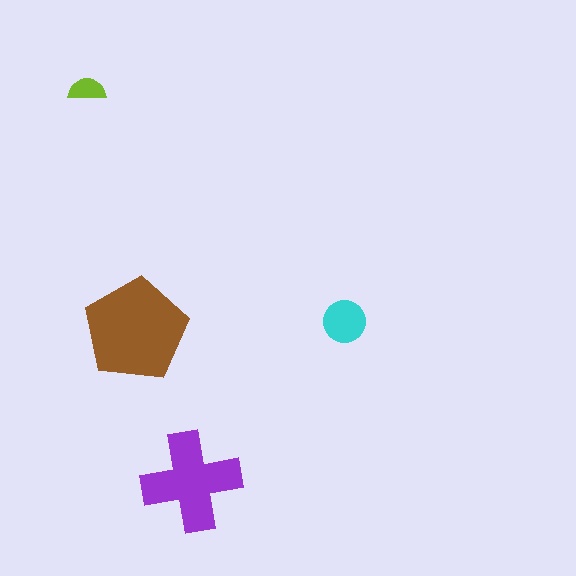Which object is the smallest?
The lime semicircle.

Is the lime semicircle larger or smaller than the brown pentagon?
Smaller.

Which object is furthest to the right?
The cyan circle is rightmost.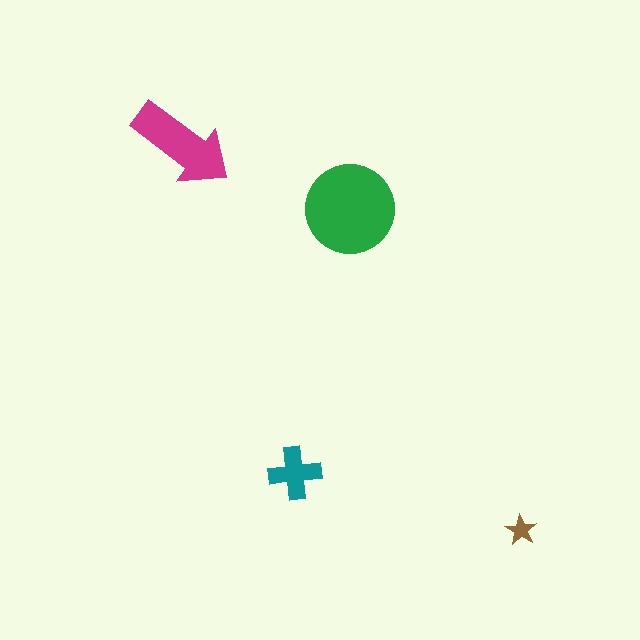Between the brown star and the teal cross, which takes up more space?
The teal cross.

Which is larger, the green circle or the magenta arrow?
The green circle.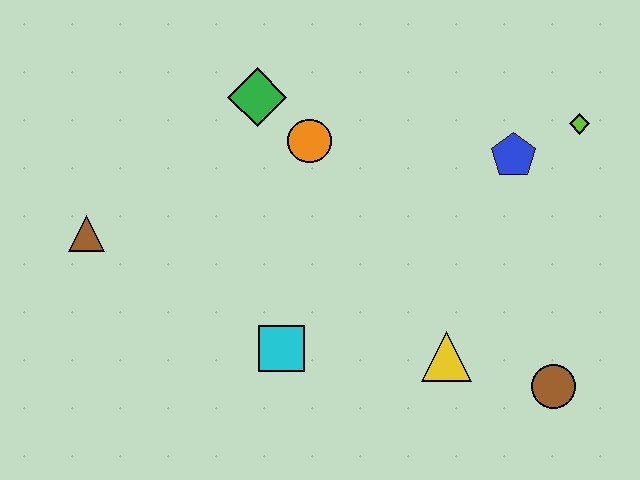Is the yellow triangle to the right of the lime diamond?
No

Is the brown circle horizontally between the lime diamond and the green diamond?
Yes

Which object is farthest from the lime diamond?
The brown triangle is farthest from the lime diamond.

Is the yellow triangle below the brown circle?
No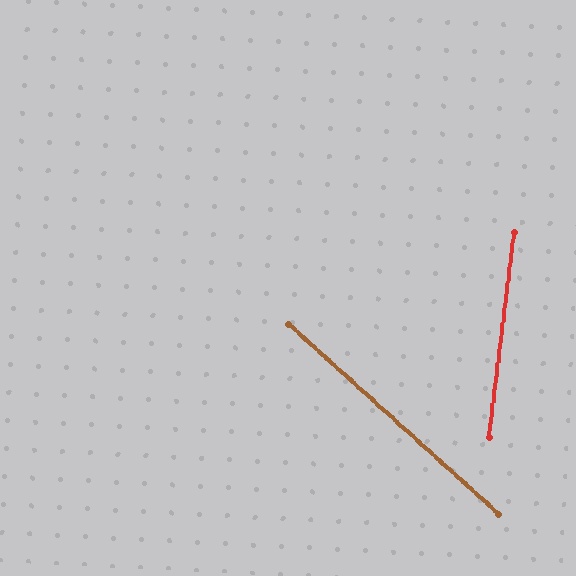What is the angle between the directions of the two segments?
Approximately 55 degrees.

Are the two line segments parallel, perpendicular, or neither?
Neither parallel nor perpendicular — they differ by about 55°.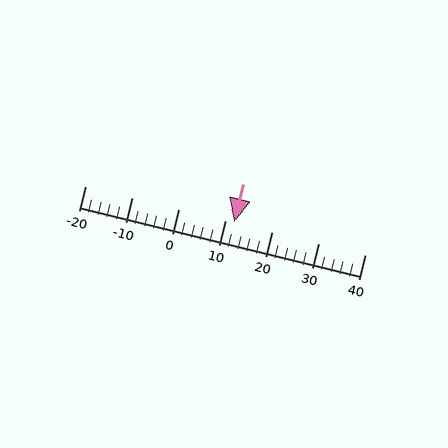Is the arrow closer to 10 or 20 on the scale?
The arrow is closer to 10.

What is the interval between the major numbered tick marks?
The major tick marks are spaced 10 units apart.